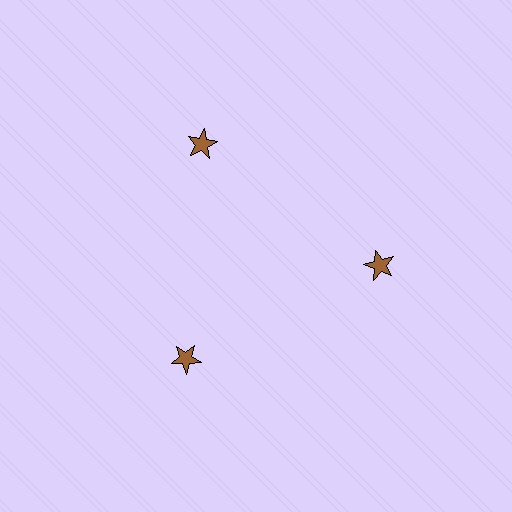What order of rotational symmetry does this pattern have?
This pattern has 3-fold rotational symmetry.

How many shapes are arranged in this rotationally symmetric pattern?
There are 3 shapes, arranged in 3 groups of 1.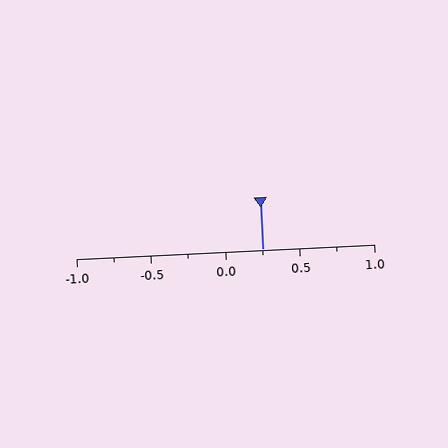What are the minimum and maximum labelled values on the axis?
The axis runs from -1.0 to 1.0.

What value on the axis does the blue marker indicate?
The marker indicates approximately 0.25.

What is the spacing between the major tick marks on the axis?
The major ticks are spaced 0.5 apart.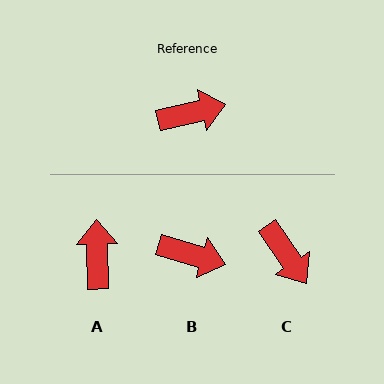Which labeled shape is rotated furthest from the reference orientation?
A, about 78 degrees away.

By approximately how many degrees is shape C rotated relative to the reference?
Approximately 69 degrees clockwise.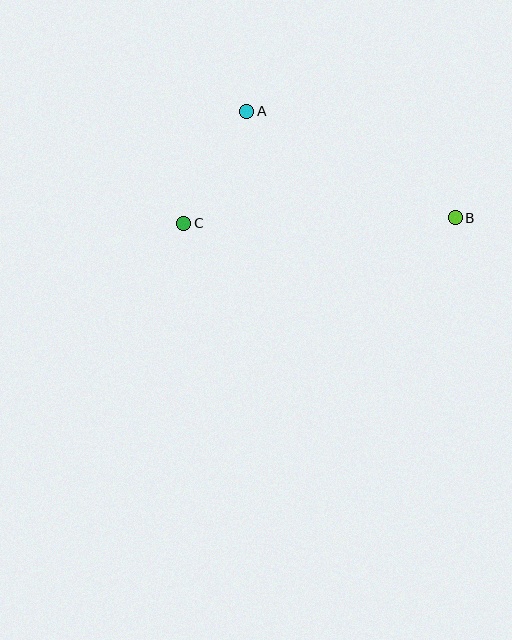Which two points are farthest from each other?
Points B and C are farthest from each other.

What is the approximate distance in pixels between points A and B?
The distance between A and B is approximately 234 pixels.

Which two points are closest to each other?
Points A and C are closest to each other.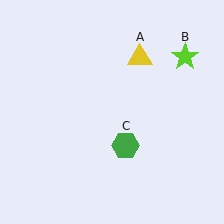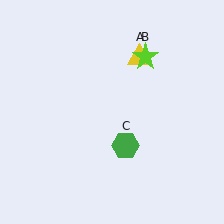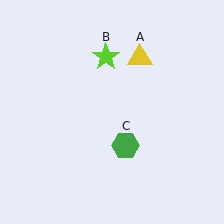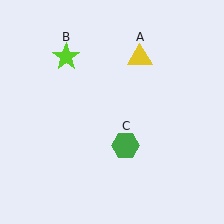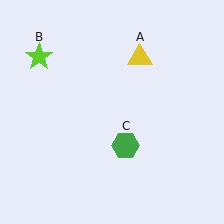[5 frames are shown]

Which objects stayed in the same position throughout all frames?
Yellow triangle (object A) and green hexagon (object C) remained stationary.